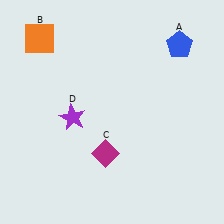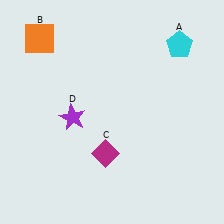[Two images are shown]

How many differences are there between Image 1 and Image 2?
There is 1 difference between the two images.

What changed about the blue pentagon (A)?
In Image 1, A is blue. In Image 2, it changed to cyan.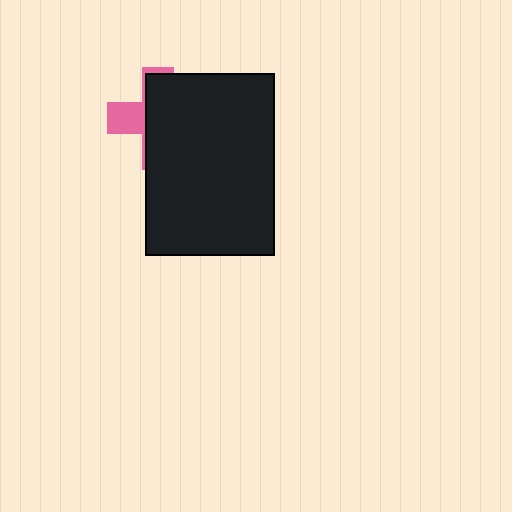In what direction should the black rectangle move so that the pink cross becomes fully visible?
The black rectangle should move right. That is the shortest direction to clear the overlap and leave the pink cross fully visible.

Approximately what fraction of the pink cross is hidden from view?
Roughly 70% of the pink cross is hidden behind the black rectangle.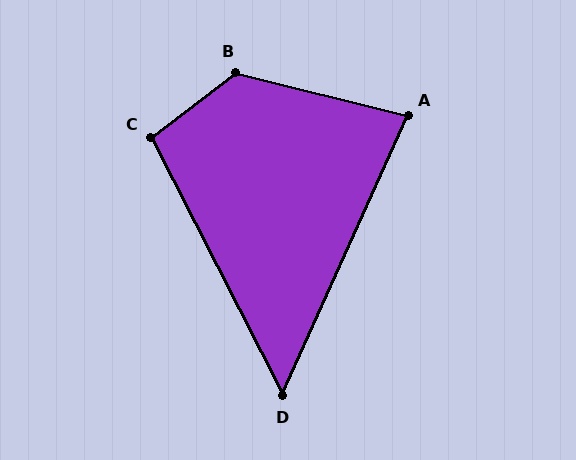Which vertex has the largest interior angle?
B, at approximately 129 degrees.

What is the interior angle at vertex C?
Approximately 100 degrees (obtuse).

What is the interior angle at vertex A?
Approximately 80 degrees (acute).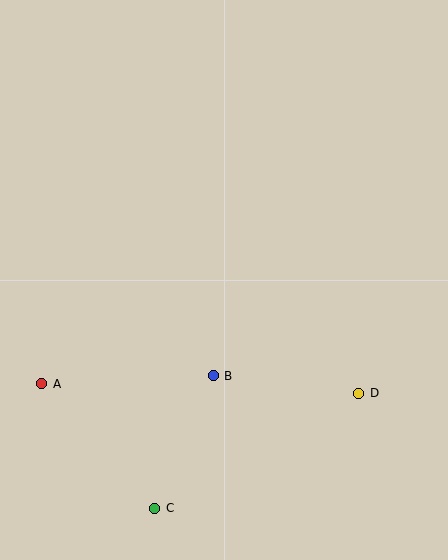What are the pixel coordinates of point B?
Point B is at (213, 376).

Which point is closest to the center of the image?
Point B at (213, 376) is closest to the center.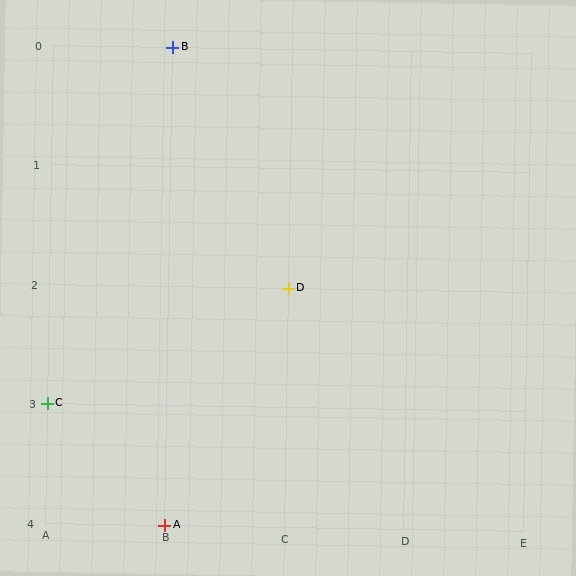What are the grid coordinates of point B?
Point B is at grid coordinates (B, 0).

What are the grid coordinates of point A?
Point A is at grid coordinates (B, 4).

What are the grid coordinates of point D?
Point D is at grid coordinates (C, 2).